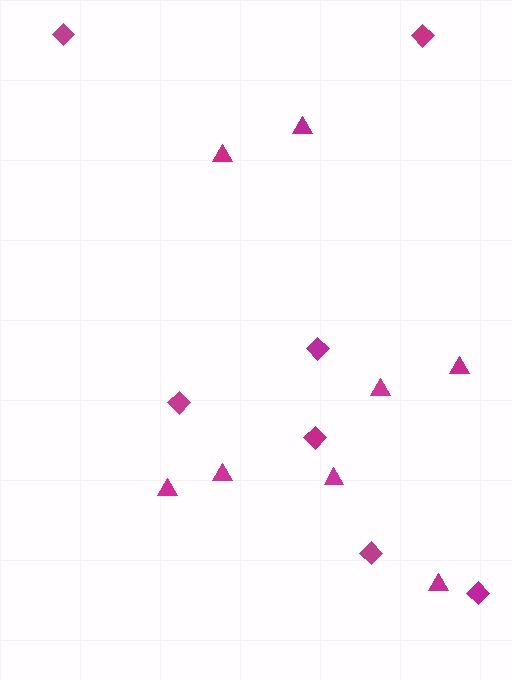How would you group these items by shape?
There are 2 groups: one group of diamonds (7) and one group of triangles (8).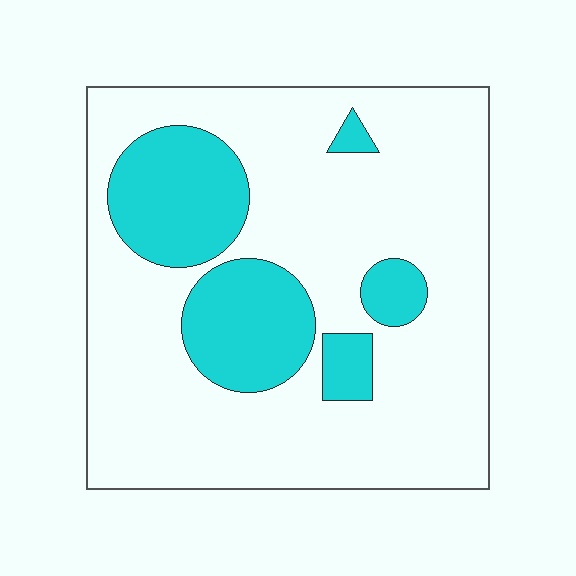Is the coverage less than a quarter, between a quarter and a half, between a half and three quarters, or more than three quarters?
Less than a quarter.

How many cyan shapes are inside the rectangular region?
5.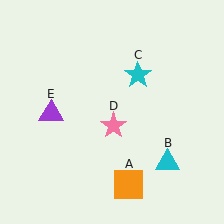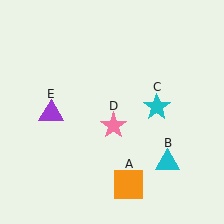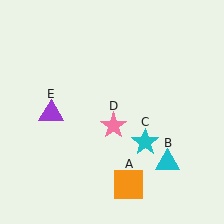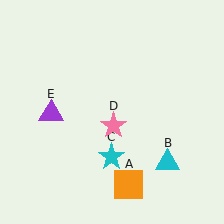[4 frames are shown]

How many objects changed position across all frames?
1 object changed position: cyan star (object C).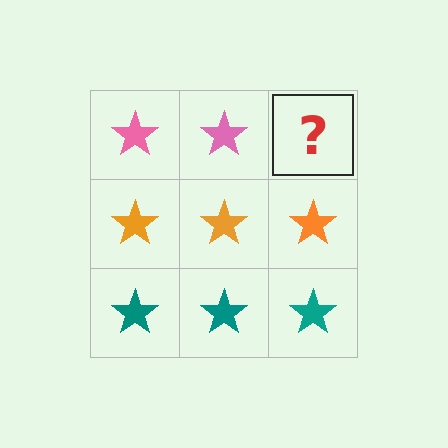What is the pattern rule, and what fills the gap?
The rule is that each row has a consistent color. The gap should be filled with a pink star.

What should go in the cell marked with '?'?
The missing cell should contain a pink star.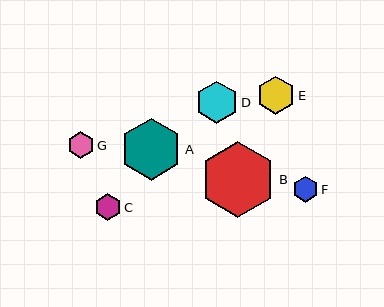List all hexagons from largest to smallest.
From largest to smallest: B, A, D, E, G, C, F.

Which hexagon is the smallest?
Hexagon F is the smallest with a size of approximately 26 pixels.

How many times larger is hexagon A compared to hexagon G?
Hexagon A is approximately 2.3 times the size of hexagon G.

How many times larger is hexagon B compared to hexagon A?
Hexagon B is approximately 1.2 times the size of hexagon A.